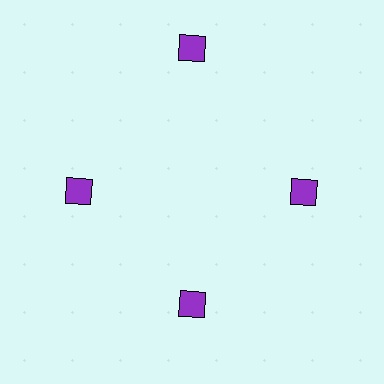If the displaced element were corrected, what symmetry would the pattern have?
It would have 4-fold rotational symmetry — the pattern would map onto itself every 90 degrees.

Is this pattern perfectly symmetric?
No. The 4 purple diamonds are arranged in a ring, but one element near the 12 o'clock position is pushed outward from the center, breaking the 4-fold rotational symmetry.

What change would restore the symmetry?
The symmetry would be restored by moving it inward, back onto the ring so that all 4 diamonds sit at equal angles and equal distance from the center.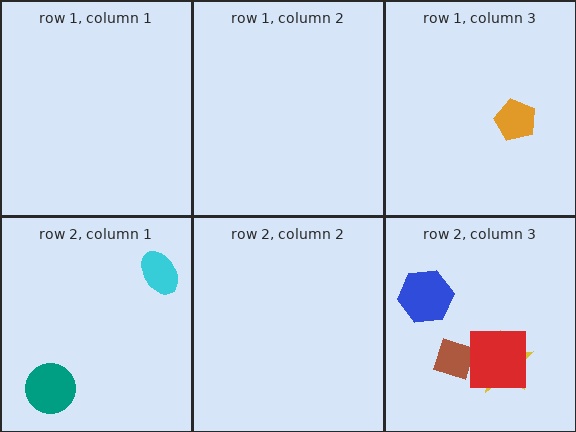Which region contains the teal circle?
The row 2, column 1 region.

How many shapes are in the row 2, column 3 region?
4.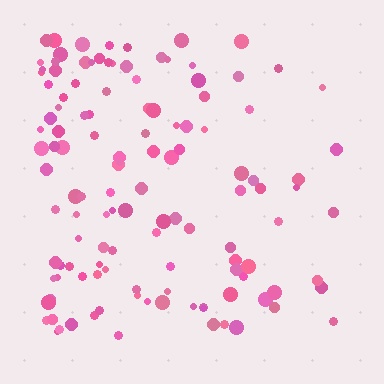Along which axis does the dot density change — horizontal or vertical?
Horizontal.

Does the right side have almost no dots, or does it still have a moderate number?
Still a moderate number, just noticeably fewer than the left.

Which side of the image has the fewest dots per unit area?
The right.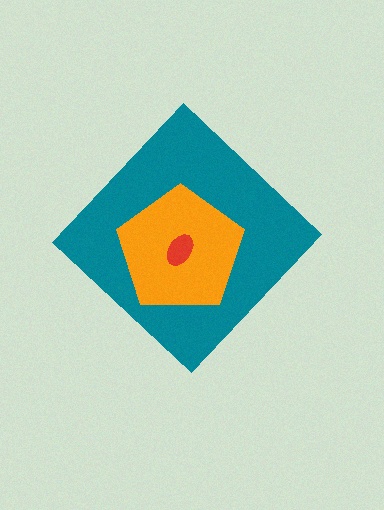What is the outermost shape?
The teal diamond.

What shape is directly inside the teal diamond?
The orange pentagon.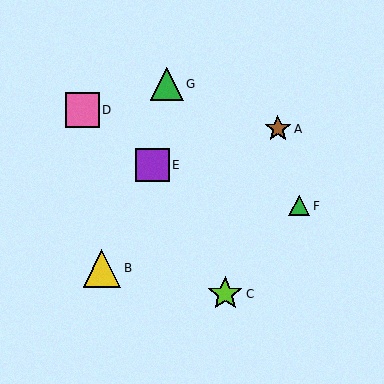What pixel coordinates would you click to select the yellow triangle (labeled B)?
Click at (102, 268) to select the yellow triangle B.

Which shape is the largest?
The yellow triangle (labeled B) is the largest.